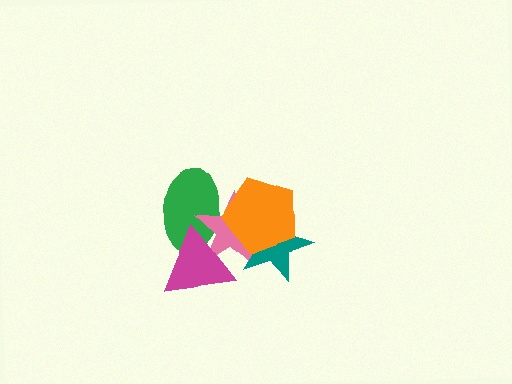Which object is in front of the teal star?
The orange pentagon is in front of the teal star.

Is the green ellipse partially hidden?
Yes, it is partially covered by another shape.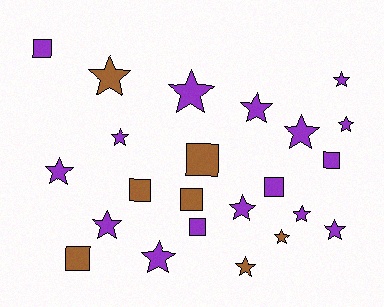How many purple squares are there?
There are 4 purple squares.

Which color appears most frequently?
Purple, with 16 objects.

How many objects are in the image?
There are 23 objects.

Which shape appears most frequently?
Star, with 15 objects.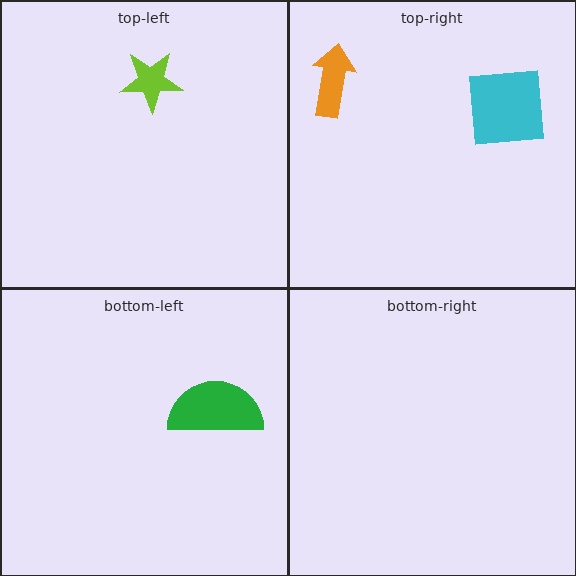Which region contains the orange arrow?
The top-right region.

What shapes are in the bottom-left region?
The green semicircle.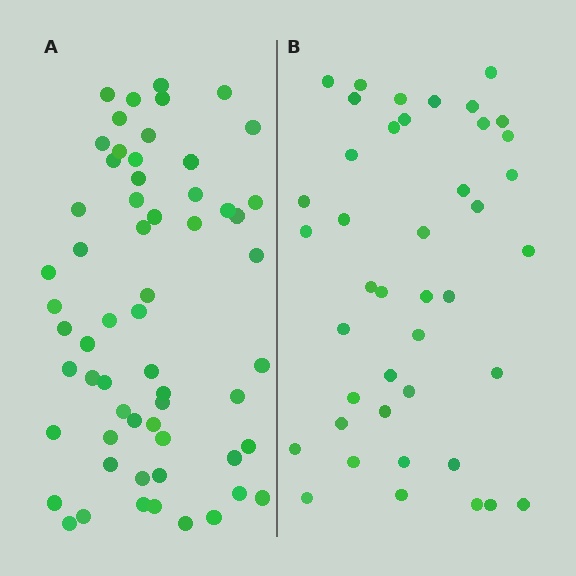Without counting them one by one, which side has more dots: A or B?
Region A (the left region) has more dots.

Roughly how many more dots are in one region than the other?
Region A has approximately 20 more dots than region B.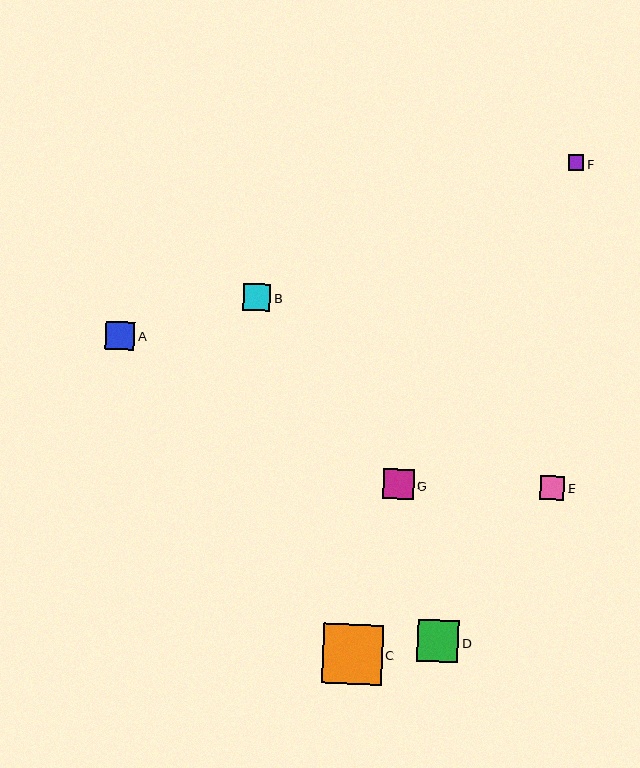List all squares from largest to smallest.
From largest to smallest: C, D, G, A, B, E, F.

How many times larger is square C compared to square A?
Square C is approximately 2.1 times the size of square A.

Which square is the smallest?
Square F is the smallest with a size of approximately 16 pixels.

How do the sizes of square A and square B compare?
Square A and square B are approximately the same size.